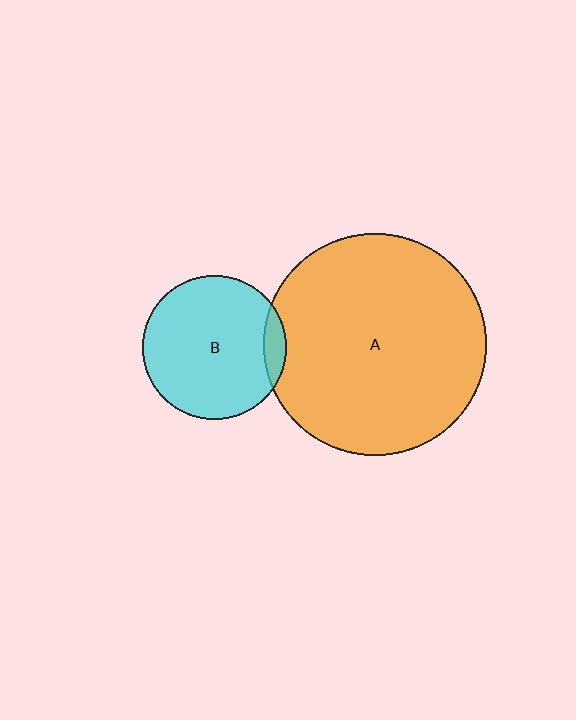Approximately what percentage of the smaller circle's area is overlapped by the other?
Approximately 10%.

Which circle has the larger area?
Circle A (orange).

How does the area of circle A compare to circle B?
Approximately 2.4 times.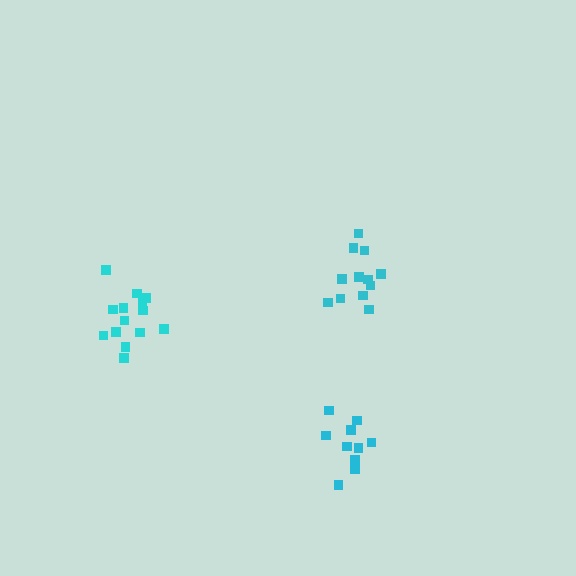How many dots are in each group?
Group 1: 12 dots, Group 2: 14 dots, Group 3: 10 dots (36 total).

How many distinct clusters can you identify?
There are 3 distinct clusters.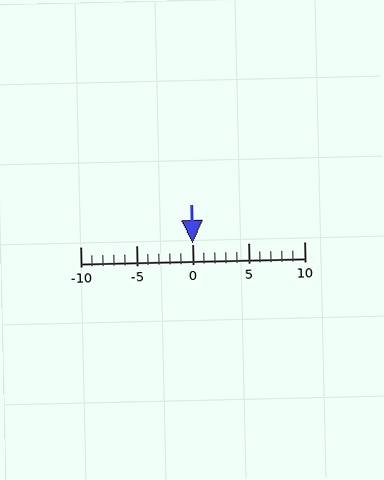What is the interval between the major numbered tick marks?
The major tick marks are spaced 5 units apart.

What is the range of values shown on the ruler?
The ruler shows values from -10 to 10.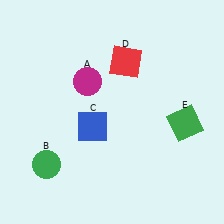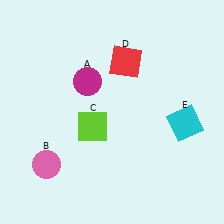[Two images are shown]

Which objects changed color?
B changed from green to pink. C changed from blue to lime. E changed from green to cyan.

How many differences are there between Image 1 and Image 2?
There are 3 differences between the two images.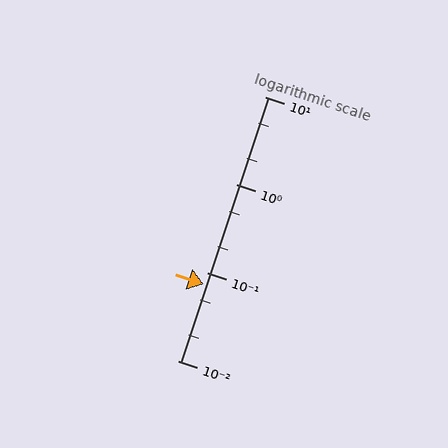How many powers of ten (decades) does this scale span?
The scale spans 3 decades, from 0.01 to 10.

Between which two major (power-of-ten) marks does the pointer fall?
The pointer is between 0.01 and 0.1.